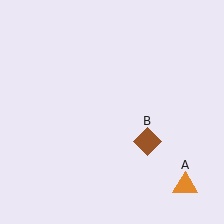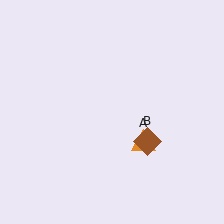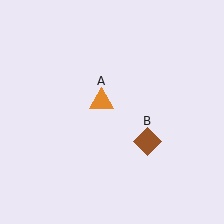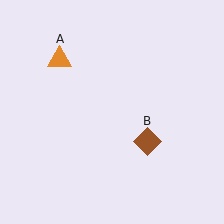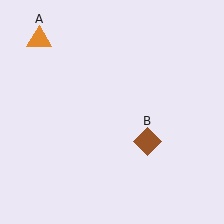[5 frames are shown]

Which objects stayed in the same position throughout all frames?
Brown diamond (object B) remained stationary.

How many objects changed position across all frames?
1 object changed position: orange triangle (object A).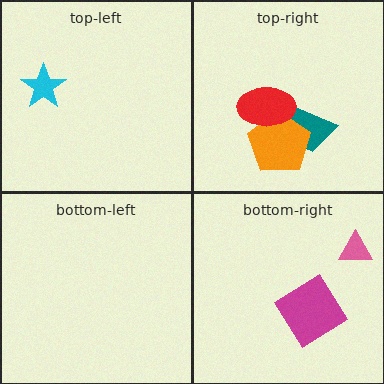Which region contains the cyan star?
The top-left region.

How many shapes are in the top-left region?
1.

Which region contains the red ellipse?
The top-right region.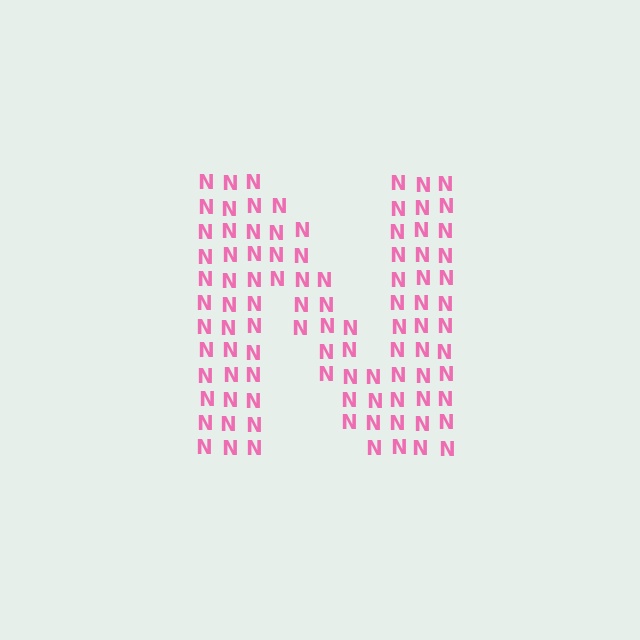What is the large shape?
The large shape is the letter N.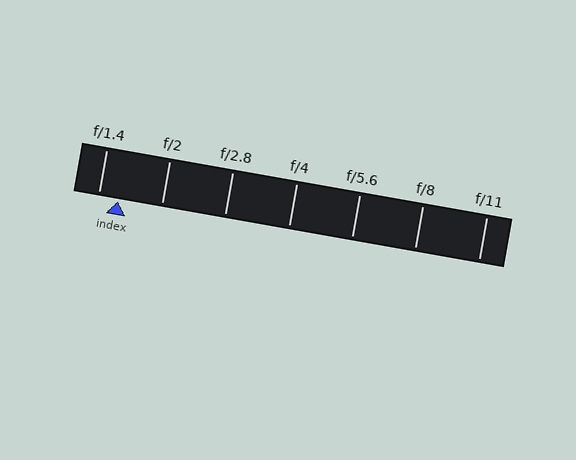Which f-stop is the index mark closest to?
The index mark is closest to f/1.4.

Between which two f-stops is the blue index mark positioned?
The index mark is between f/1.4 and f/2.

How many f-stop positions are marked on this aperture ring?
There are 7 f-stop positions marked.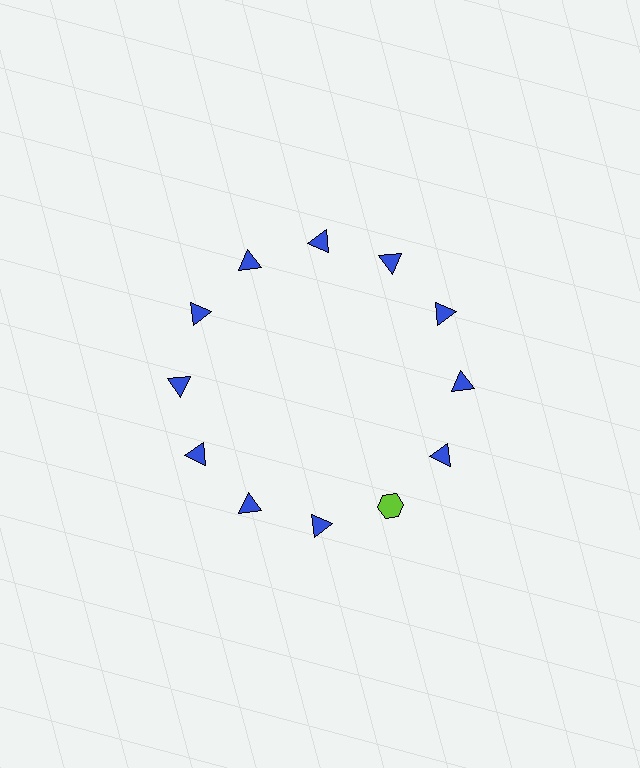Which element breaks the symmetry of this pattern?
The lime hexagon at roughly the 5 o'clock position breaks the symmetry. All other shapes are blue triangles.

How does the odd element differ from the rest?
It differs in both color (lime instead of blue) and shape (hexagon instead of triangle).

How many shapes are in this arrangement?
There are 12 shapes arranged in a ring pattern.